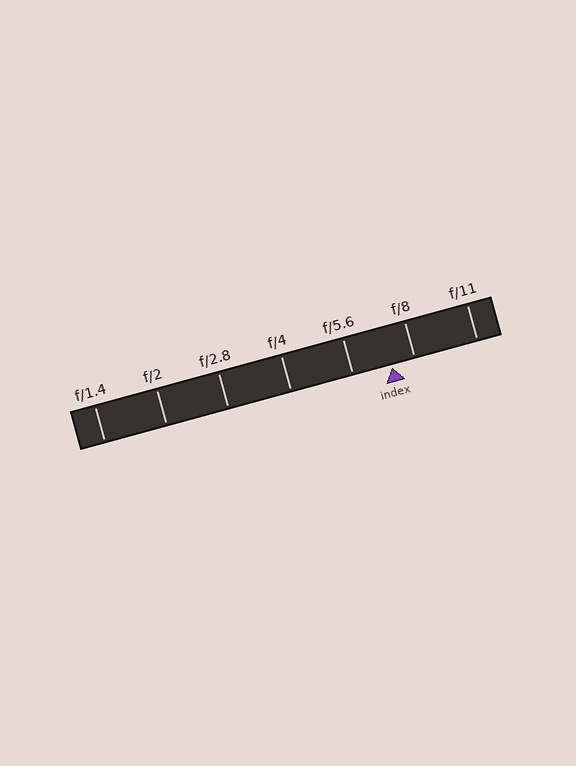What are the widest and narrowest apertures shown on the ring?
The widest aperture shown is f/1.4 and the narrowest is f/11.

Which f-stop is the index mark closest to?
The index mark is closest to f/8.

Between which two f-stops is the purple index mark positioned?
The index mark is between f/5.6 and f/8.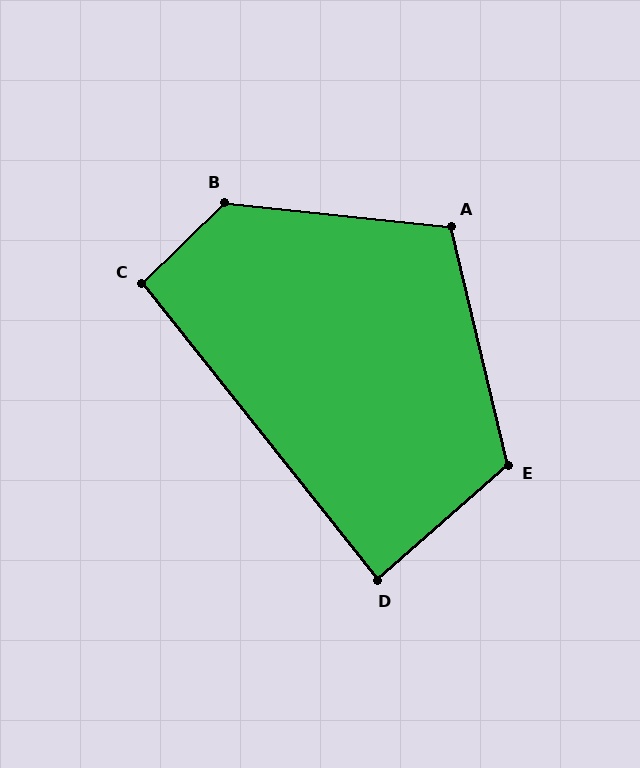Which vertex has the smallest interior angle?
D, at approximately 87 degrees.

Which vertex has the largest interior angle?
B, at approximately 130 degrees.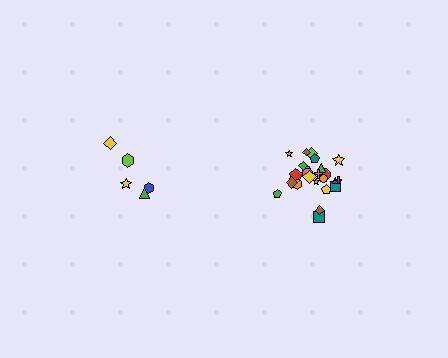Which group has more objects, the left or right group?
The right group.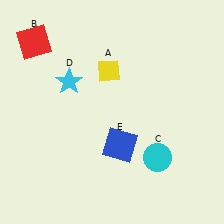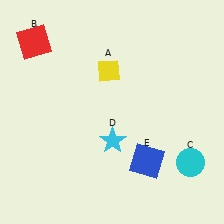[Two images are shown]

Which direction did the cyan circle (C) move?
The cyan circle (C) moved right.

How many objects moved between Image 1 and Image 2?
3 objects moved between the two images.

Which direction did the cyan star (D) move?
The cyan star (D) moved down.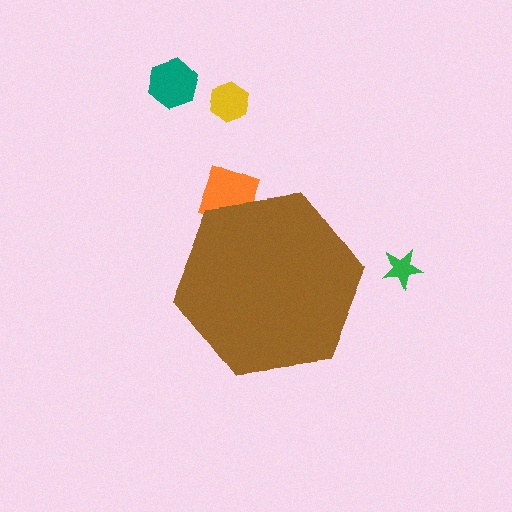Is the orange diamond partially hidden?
Yes, the orange diamond is partially hidden behind the brown hexagon.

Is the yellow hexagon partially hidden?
No, the yellow hexagon is fully visible.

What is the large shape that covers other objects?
A brown hexagon.